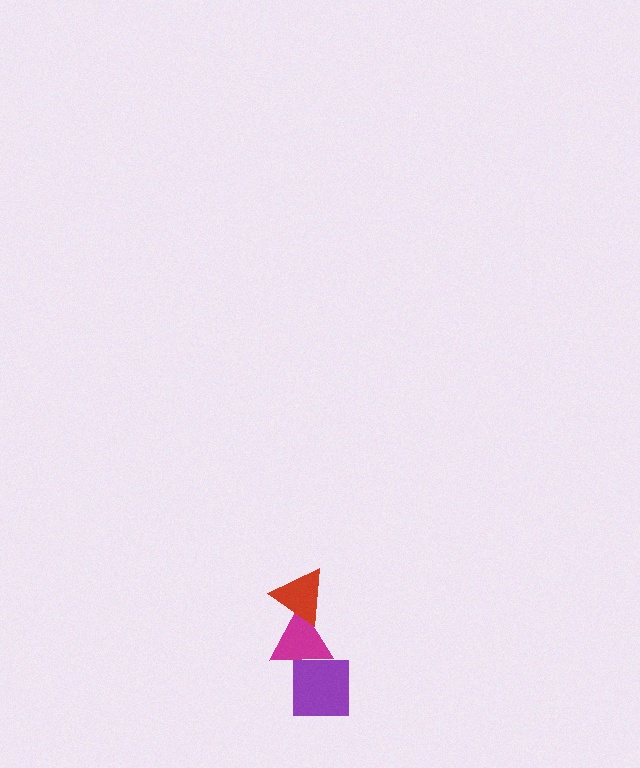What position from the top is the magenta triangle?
The magenta triangle is 2nd from the top.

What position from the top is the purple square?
The purple square is 3rd from the top.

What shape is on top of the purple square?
The magenta triangle is on top of the purple square.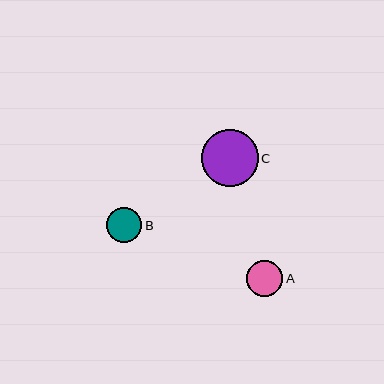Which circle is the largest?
Circle C is the largest with a size of approximately 57 pixels.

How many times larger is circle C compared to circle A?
Circle C is approximately 1.6 times the size of circle A.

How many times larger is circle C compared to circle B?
Circle C is approximately 1.6 times the size of circle B.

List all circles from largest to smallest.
From largest to smallest: C, A, B.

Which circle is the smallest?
Circle B is the smallest with a size of approximately 35 pixels.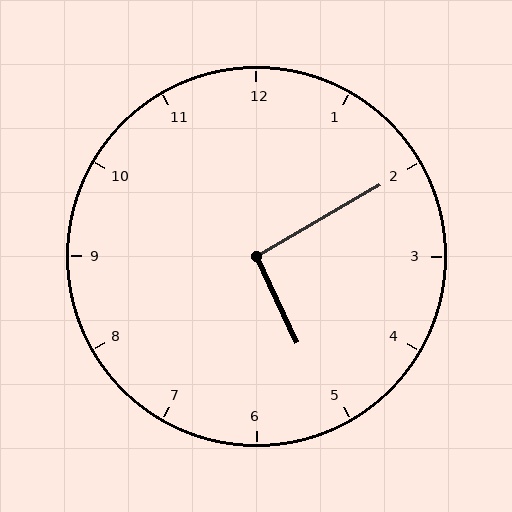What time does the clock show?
5:10.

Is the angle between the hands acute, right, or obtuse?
It is right.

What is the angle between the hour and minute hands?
Approximately 95 degrees.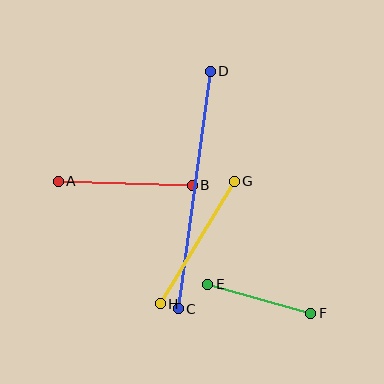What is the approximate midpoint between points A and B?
The midpoint is at approximately (125, 183) pixels.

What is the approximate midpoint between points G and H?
The midpoint is at approximately (197, 243) pixels.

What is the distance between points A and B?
The distance is approximately 134 pixels.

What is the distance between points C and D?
The distance is approximately 240 pixels.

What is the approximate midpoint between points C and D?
The midpoint is at approximately (194, 190) pixels.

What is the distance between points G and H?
The distance is approximately 143 pixels.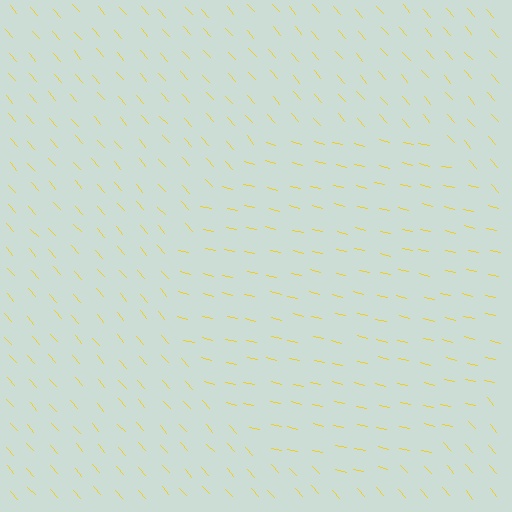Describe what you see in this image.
The image is filled with small yellow line segments. A circle region in the image has lines oriented differently from the surrounding lines, creating a visible texture boundary.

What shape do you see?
I see a circle.